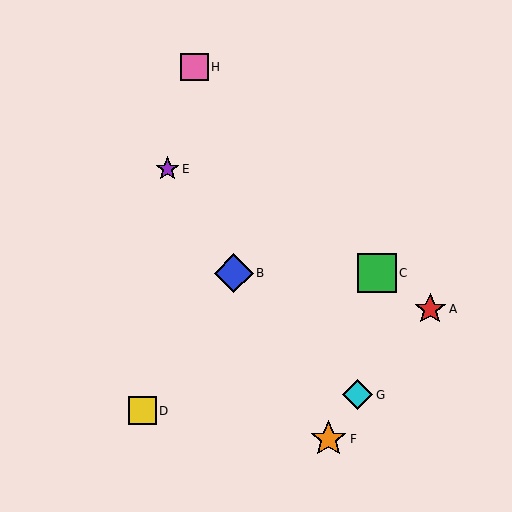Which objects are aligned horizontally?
Objects B, C are aligned horizontally.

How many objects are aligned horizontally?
2 objects (B, C) are aligned horizontally.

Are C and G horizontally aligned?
No, C is at y≈273 and G is at y≈395.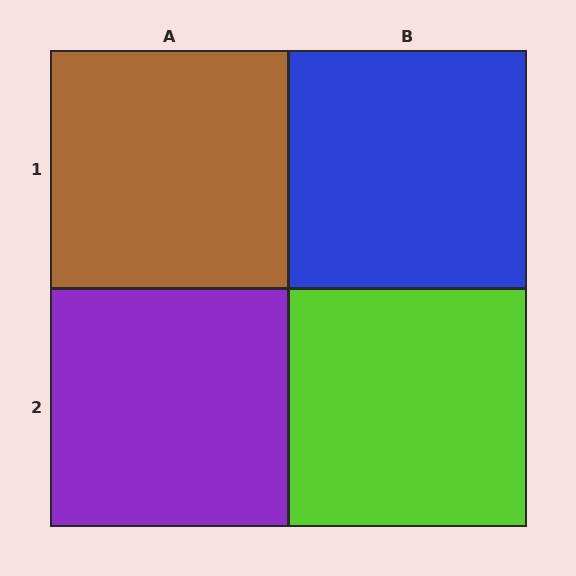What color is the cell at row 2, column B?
Lime.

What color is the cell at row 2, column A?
Purple.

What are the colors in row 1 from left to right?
Brown, blue.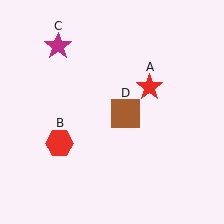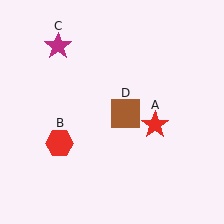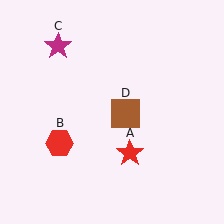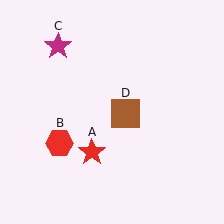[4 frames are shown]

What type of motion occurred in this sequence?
The red star (object A) rotated clockwise around the center of the scene.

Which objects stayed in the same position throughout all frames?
Red hexagon (object B) and magenta star (object C) and brown square (object D) remained stationary.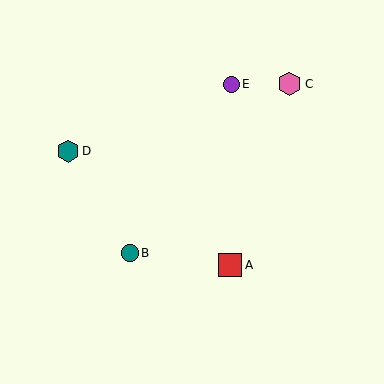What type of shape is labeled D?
Shape D is a teal hexagon.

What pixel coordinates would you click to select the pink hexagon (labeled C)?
Click at (290, 84) to select the pink hexagon C.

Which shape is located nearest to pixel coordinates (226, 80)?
The purple circle (labeled E) at (231, 84) is nearest to that location.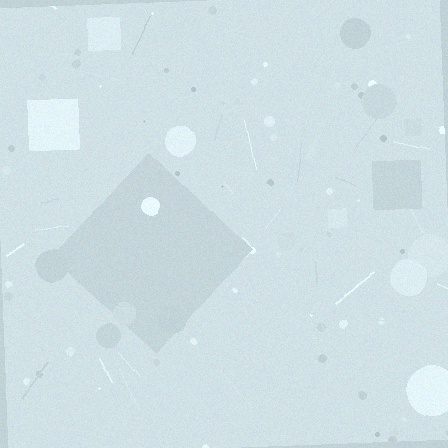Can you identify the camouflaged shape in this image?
The camouflaged shape is a diamond.